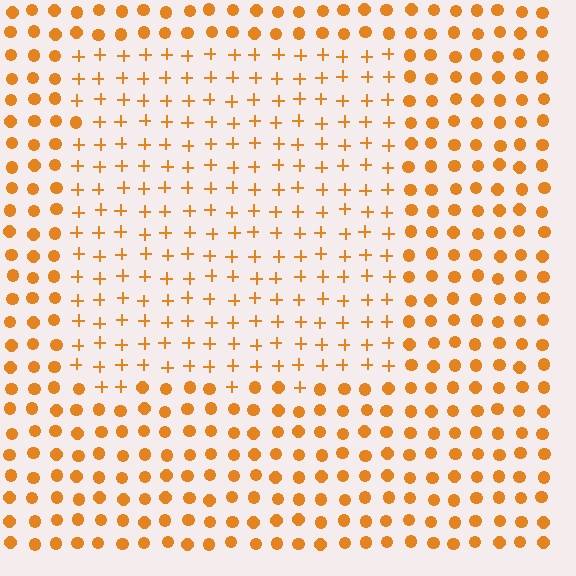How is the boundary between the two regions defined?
The boundary is defined by a change in element shape: plus signs inside vs. circles outside. All elements share the same color and spacing.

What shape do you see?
I see a rectangle.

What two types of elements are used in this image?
The image uses plus signs inside the rectangle region and circles outside it.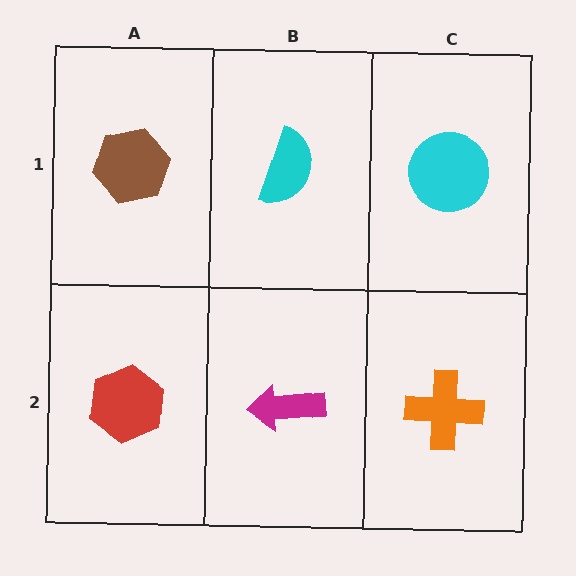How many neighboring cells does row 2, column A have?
2.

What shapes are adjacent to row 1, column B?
A magenta arrow (row 2, column B), a brown hexagon (row 1, column A), a cyan circle (row 1, column C).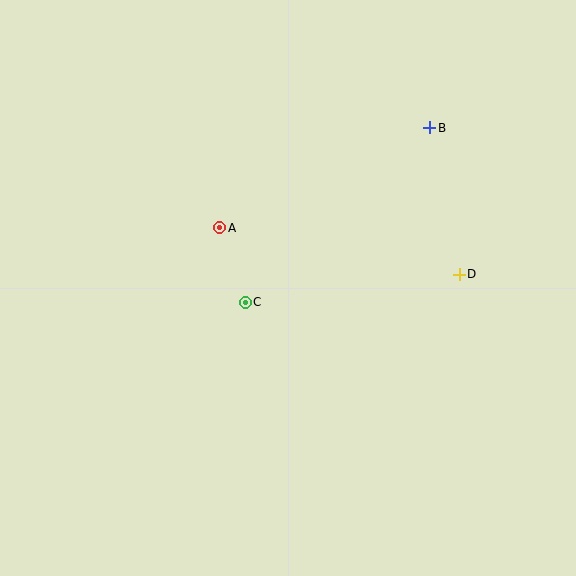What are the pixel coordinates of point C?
Point C is at (245, 302).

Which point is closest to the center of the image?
Point C at (245, 302) is closest to the center.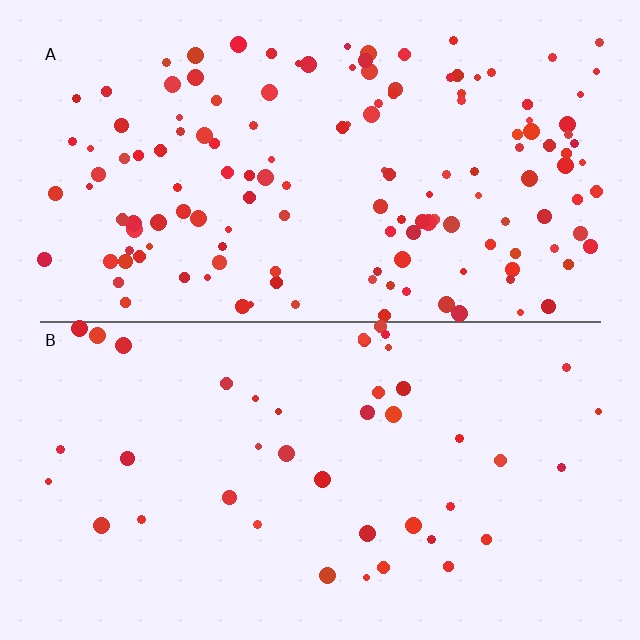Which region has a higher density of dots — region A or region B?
A (the top).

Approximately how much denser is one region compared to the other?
Approximately 3.2× — region A over region B.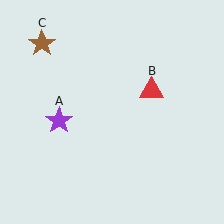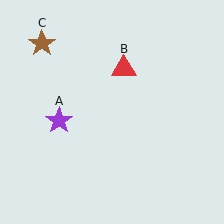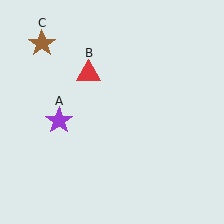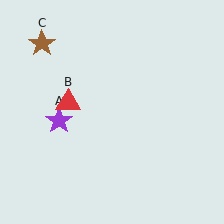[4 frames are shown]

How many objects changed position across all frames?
1 object changed position: red triangle (object B).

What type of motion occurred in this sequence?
The red triangle (object B) rotated counterclockwise around the center of the scene.